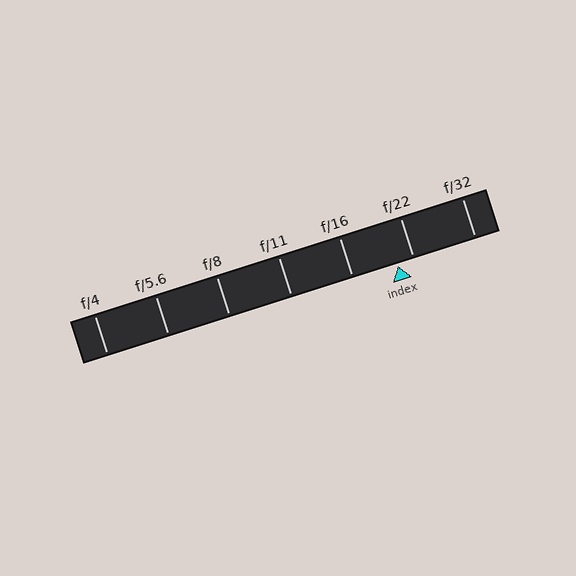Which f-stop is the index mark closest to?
The index mark is closest to f/22.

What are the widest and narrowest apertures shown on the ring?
The widest aperture shown is f/4 and the narrowest is f/32.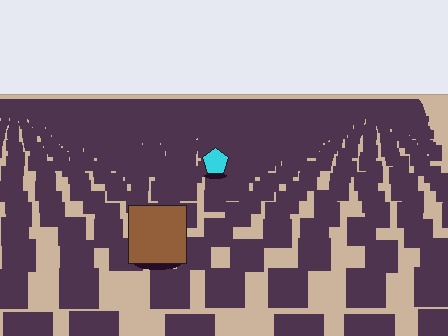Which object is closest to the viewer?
The brown square is closest. The texture marks near it are larger and more spread out.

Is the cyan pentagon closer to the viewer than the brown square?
No. The brown square is closer — you can tell from the texture gradient: the ground texture is coarser near it.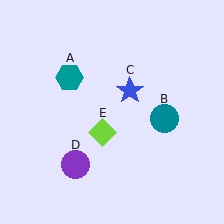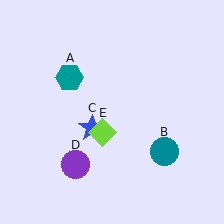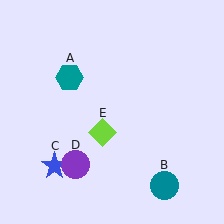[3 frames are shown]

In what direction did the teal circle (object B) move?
The teal circle (object B) moved down.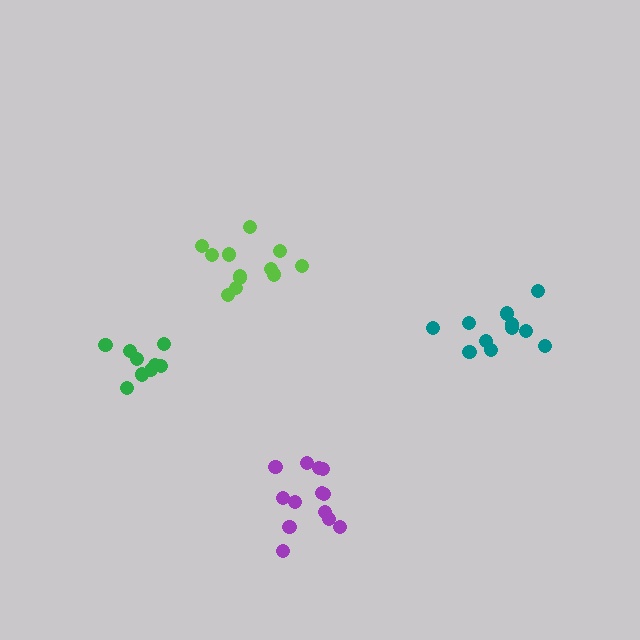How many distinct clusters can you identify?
There are 4 distinct clusters.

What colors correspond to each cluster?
The clusters are colored: purple, teal, green, lime.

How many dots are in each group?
Group 1: 13 dots, Group 2: 11 dots, Group 3: 9 dots, Group 4: 12 dots (45 total).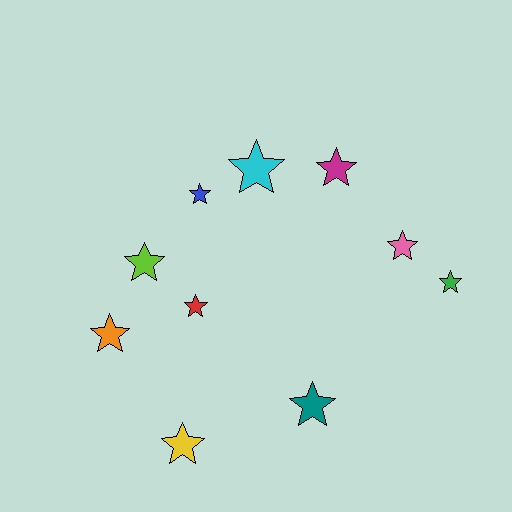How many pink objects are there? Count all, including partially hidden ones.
There is 1 pink object.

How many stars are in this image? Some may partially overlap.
There are 10 stars.